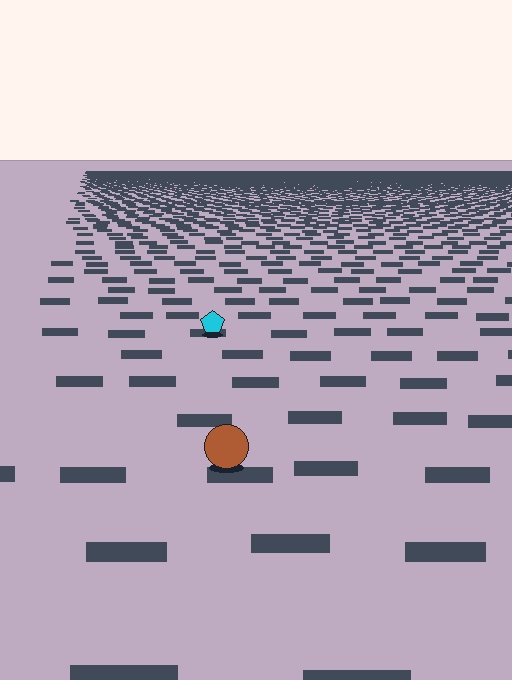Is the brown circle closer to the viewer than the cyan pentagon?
Yes. The brown circle is closer — you can tell from the texture gradient: the ground texture is coarser near it.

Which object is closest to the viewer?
The brown circle is closest. The texture marks near it are larger and more spread out.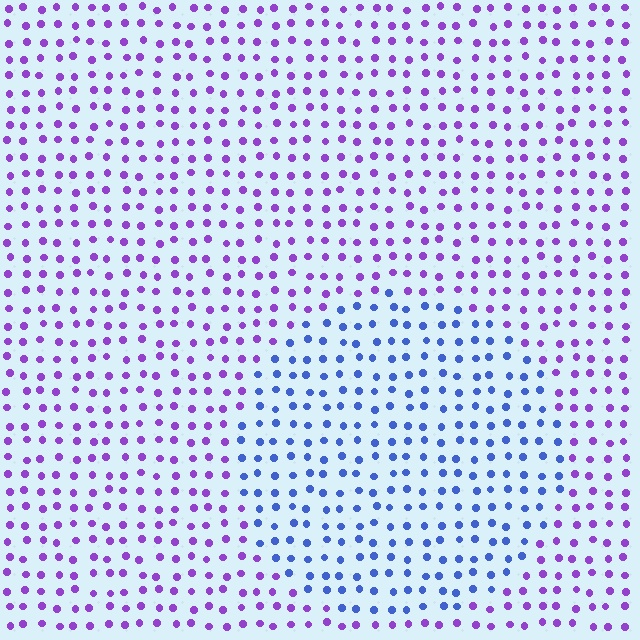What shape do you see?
I see a circle.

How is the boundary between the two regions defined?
The boundary is defined purely by a slight shift in hue (about 50 degrees). Spacing, size, and orientation are identical on both sides.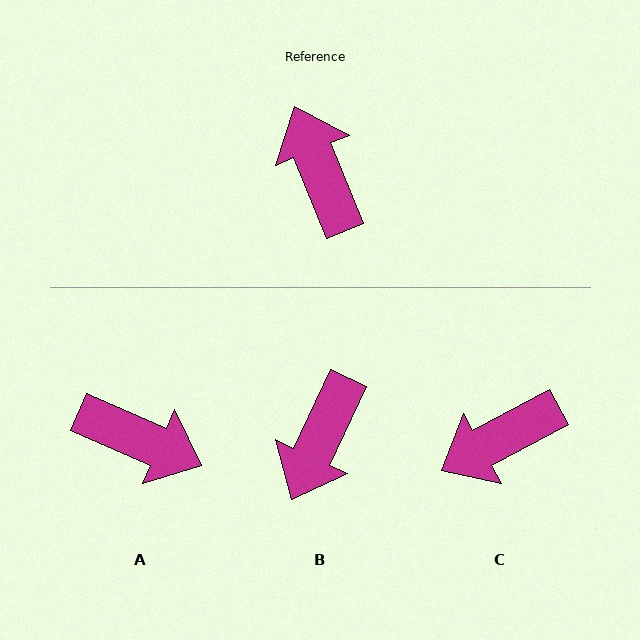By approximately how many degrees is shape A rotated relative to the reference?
Approximately 136 degrees clockwise.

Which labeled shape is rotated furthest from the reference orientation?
A, about 136 degrees away.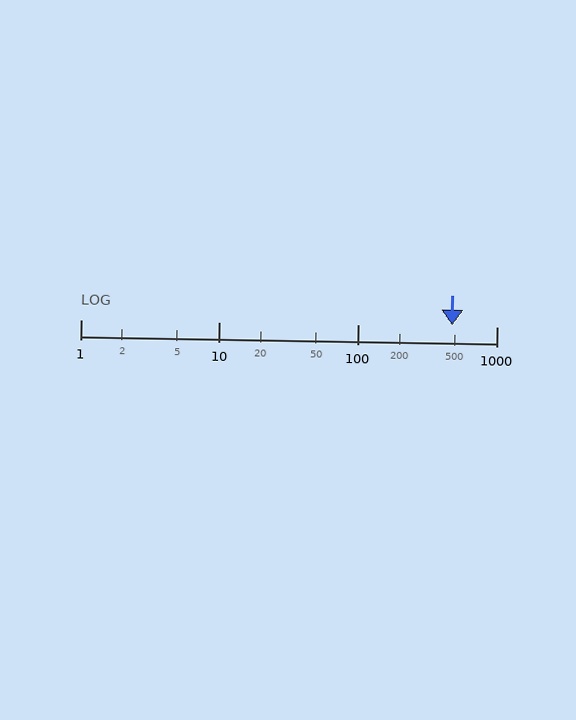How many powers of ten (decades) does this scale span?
The scale spans 3 decades, from 1 to 1000.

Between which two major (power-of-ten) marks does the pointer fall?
The pointer is between 100 and 1000.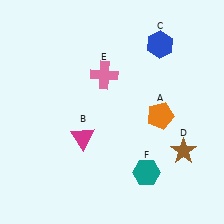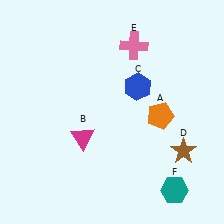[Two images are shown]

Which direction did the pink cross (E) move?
The pink cross (E) moved right.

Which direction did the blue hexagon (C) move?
The blue hexagon (C) moved down.